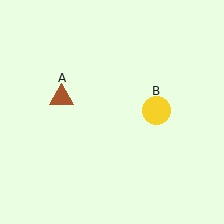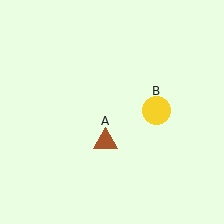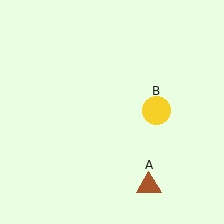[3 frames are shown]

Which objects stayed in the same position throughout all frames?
Yellow circle (object B) remained stationary.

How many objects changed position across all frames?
1 object changed position: brown triangle (object A).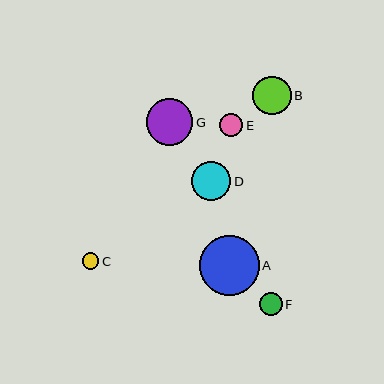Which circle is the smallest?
Circle C is the smallest with a size of approximately 16 pixels.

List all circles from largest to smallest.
From largest to smallest: A, G, D, B, F, E, C.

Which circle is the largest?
Circle A is the largest with a size of approximately 60 pixels.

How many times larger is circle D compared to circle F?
Circle D is approximately 1.7 times the size of circle F.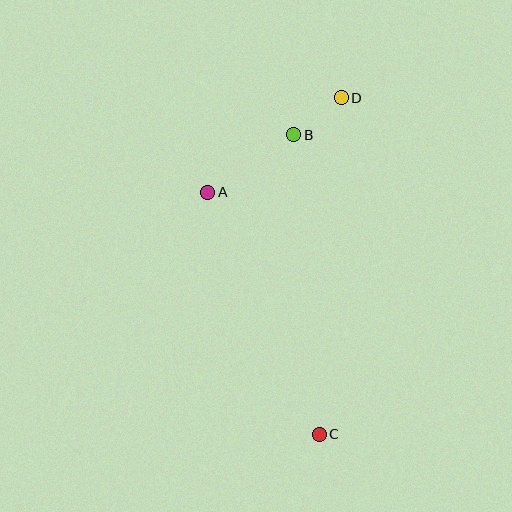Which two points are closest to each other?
Points B and D are closest to each other.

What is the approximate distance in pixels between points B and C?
The distance between B and C is approximately 301 pixels.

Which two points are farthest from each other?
Points C and D are farthest from each other.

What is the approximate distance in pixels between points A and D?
The distance between A and D is approximately 164 pixels.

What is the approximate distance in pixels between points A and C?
The distance between A and C is approximately 266 pixels.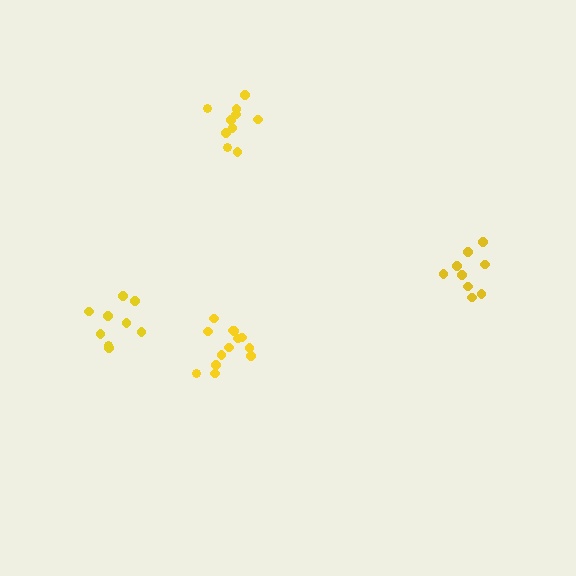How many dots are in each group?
Group 1: 13 dots, Group 2: 9 dots, Group 3: 9 dots, Group 4: 10 dots (41 total).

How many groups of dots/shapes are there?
There are 4 groups.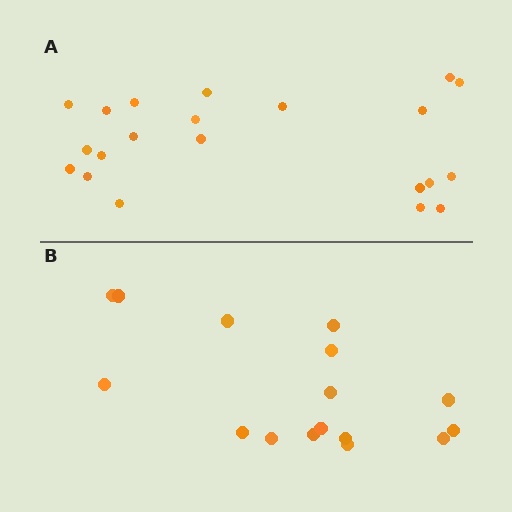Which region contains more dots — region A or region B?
Region A (the top region) has more dots.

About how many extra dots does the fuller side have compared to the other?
Region A has about 5 more dots than region B.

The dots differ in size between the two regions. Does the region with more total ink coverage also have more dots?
No. Region B has more total ink coverage because its dots are larger, but region A actually contains more individual dots. Total area can be misleading — the number of items is what matters here.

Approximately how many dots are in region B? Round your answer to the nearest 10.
About 20 dots. (The exact count is 16, which rounds to 20.)